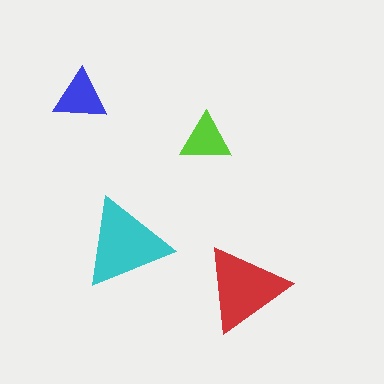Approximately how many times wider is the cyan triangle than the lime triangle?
About 1.5 times wider.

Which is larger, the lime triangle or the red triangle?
The red one.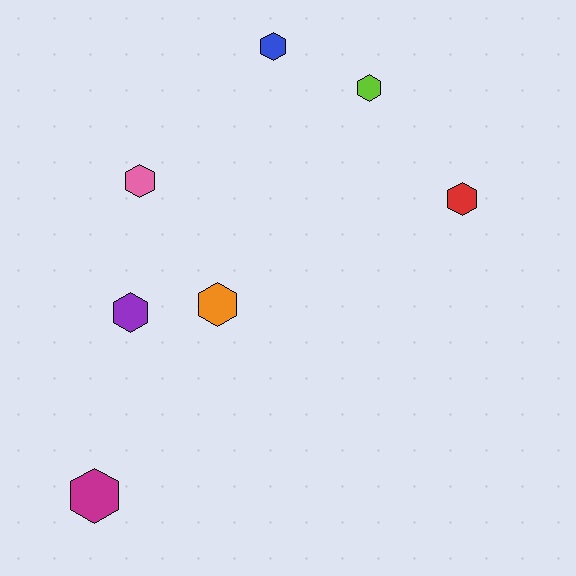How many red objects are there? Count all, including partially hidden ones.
There is 1 red object.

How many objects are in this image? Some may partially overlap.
There are 7 objects.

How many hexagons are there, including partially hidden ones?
There are 7 hexagons.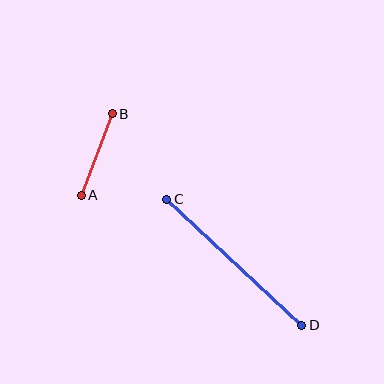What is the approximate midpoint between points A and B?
The midpoint is at approximately (97, 155) pixels.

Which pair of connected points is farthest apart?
Points C and D are farthest apart.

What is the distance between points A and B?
The distance is approximately 87 pixels.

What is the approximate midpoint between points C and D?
The midpoint is at approximately (234, 262) pixels.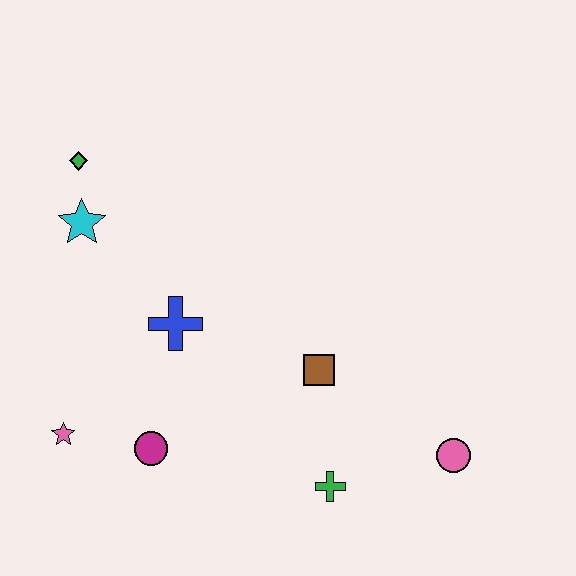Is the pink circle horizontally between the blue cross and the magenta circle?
No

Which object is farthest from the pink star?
The pink circle is farthest from the pink star.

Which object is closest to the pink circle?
The green cross is closest to the pink circle.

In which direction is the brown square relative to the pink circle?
The brown square is to the left of the pink circle.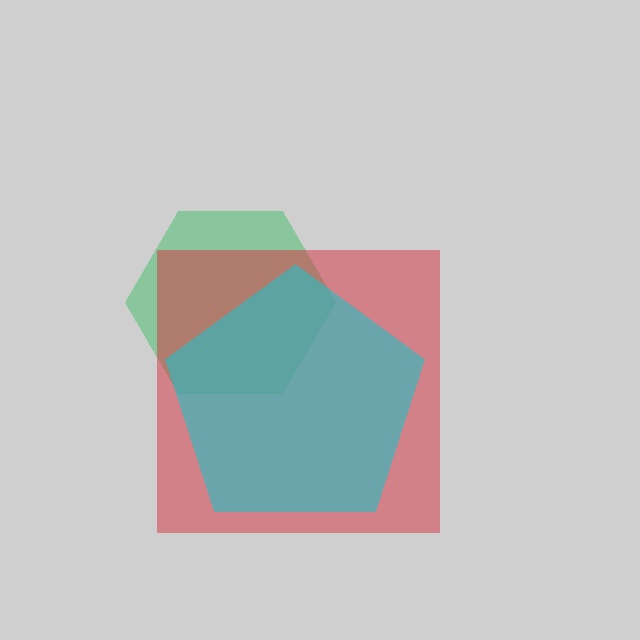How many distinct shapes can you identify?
There are 3 distinct shapes: a green hexagon, a red square, a cyan pentagon.